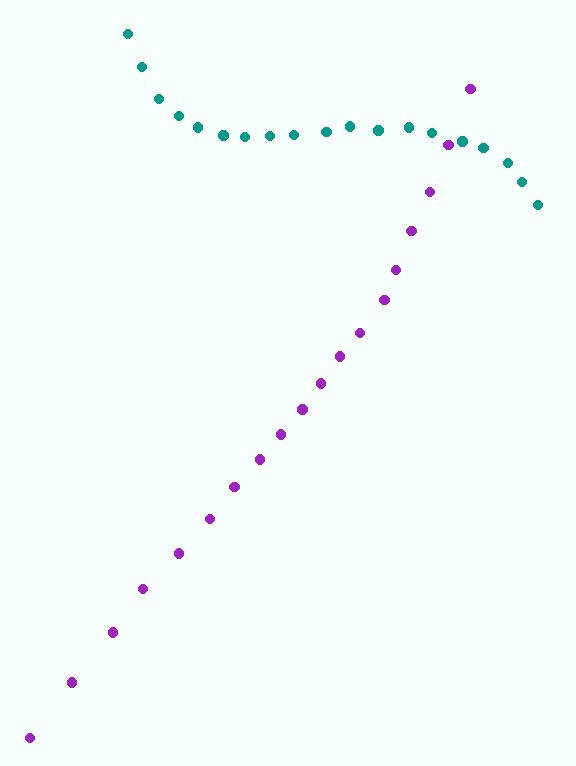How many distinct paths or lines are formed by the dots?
There are 2 distinct paths.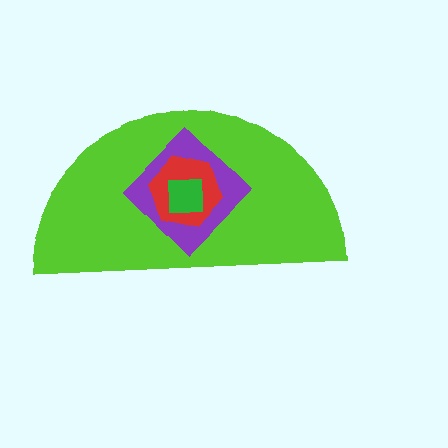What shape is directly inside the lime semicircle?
The purple diamond.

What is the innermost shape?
The green square.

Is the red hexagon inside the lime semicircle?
Yes.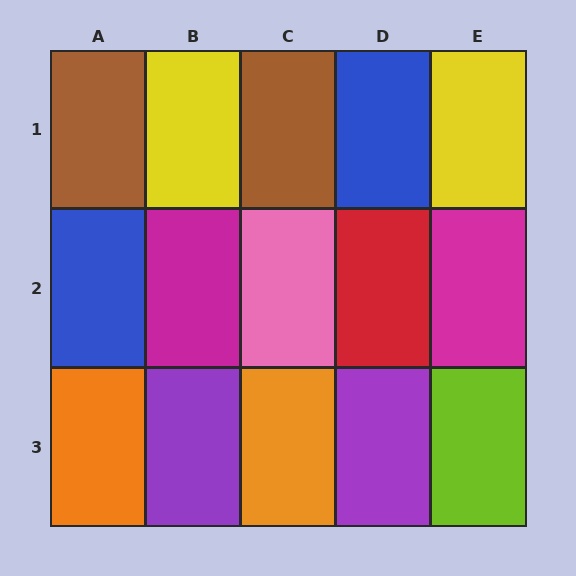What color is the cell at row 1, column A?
Brown.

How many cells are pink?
1 cell is pink.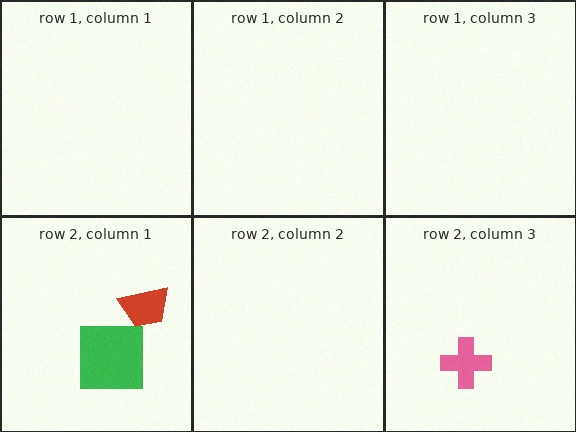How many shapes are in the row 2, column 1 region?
2.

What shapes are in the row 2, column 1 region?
The green square, the red trapezoid.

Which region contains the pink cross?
The row 2, column 3 region.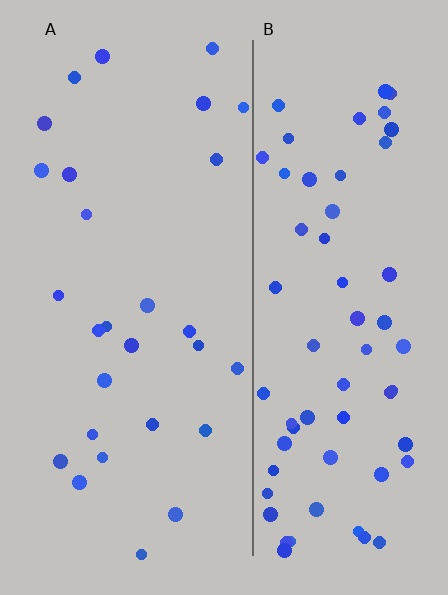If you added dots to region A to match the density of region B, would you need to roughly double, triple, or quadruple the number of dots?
Approximately double.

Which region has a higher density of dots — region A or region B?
B (the right).